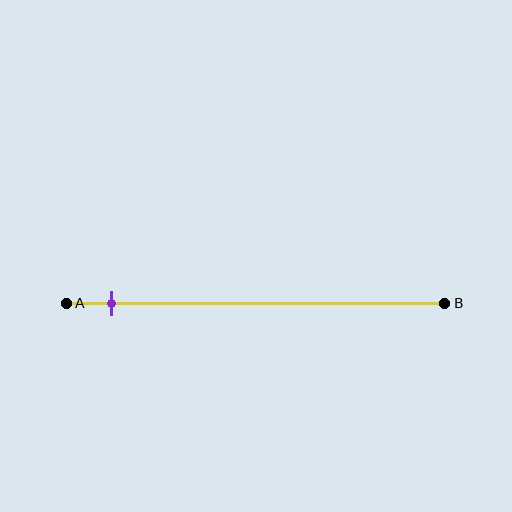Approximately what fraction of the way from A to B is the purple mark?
The purple mark is approximately 10% of the way from A to B.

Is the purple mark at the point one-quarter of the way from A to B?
No, the mark is at about 10% from A, not at the 25% one-quarter point.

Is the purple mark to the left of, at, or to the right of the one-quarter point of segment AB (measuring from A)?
The purple mark is to the left of the one-quarter point of segment AB.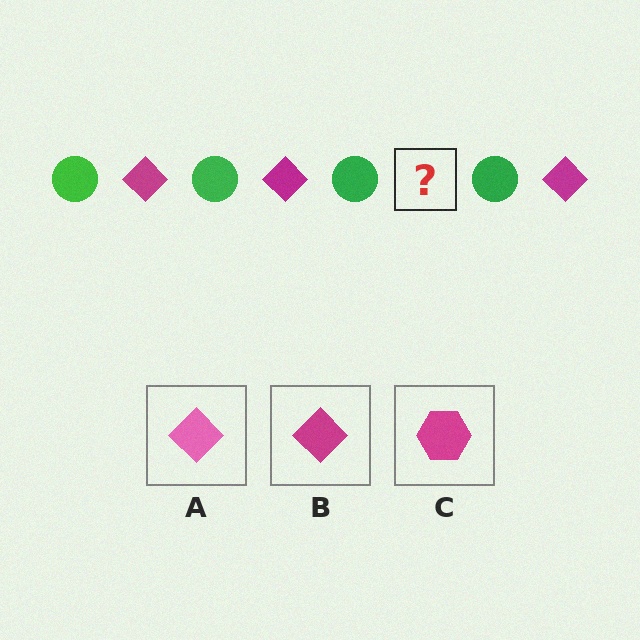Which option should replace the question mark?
Option B.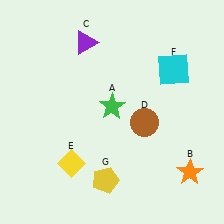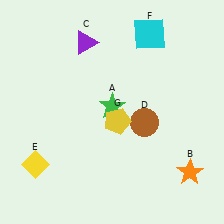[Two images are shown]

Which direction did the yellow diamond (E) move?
The yellow diamond (E) moved left.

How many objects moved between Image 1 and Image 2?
3 objects moved between the two images.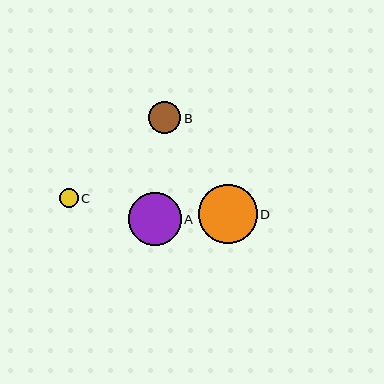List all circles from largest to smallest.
From largest to smallest: D, A, B, C.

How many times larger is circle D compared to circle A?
Circle D is approximately 1.1 times the size of circle A.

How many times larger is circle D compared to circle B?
Circle D is approximately 1.8 times the size of circle B.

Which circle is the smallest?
Circle C is the smallest with a size of approximately 19 pixels.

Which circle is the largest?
Circle D is the largest with a size of approximately 59 pixels.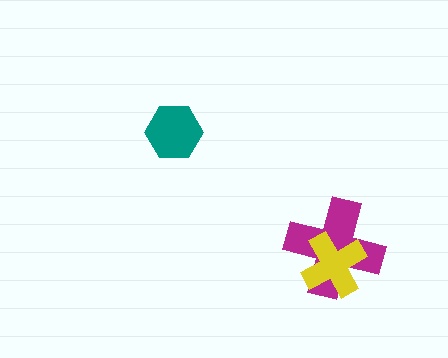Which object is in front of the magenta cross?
The yellow cross is in front of the magenta cross.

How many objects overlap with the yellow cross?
1 object overlaps with the yellow cross.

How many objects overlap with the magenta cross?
1 object overlaps with the magenta cross.